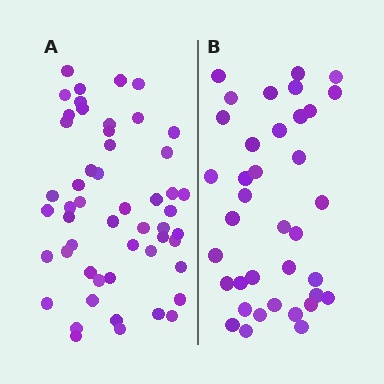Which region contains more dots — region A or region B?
Region A (the left region) has more dots.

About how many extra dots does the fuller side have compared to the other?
Region A has approximately 15 more dots than region B.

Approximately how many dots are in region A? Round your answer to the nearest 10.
About 50 dots. (The exact count is 52, which rounds to 50.)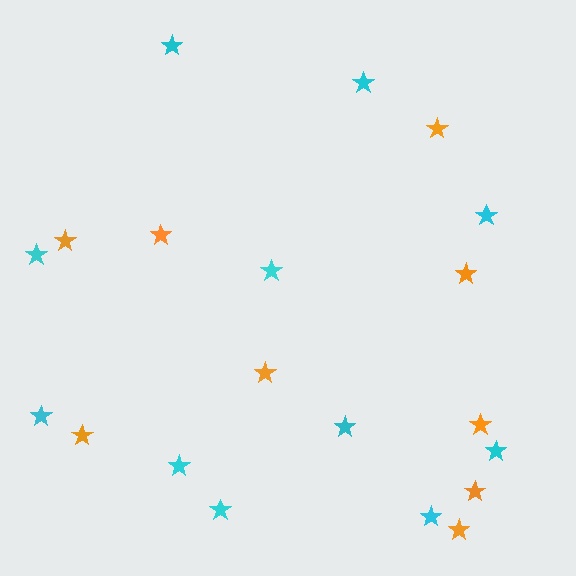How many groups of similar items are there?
There are 2 groups: one group of orange stars (9) and one group of cyan stars (11).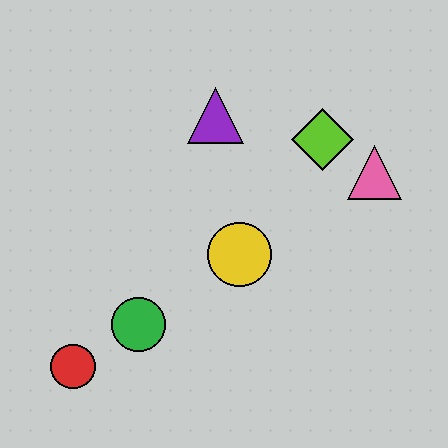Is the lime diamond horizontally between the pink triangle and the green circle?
Yes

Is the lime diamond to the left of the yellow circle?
No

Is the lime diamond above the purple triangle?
No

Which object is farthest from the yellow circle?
The red circle is farthest from the yellow circle.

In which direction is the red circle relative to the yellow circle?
The red circle is to the left of the yellow circle.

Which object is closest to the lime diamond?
The pink triangle is closest to the lime diamond.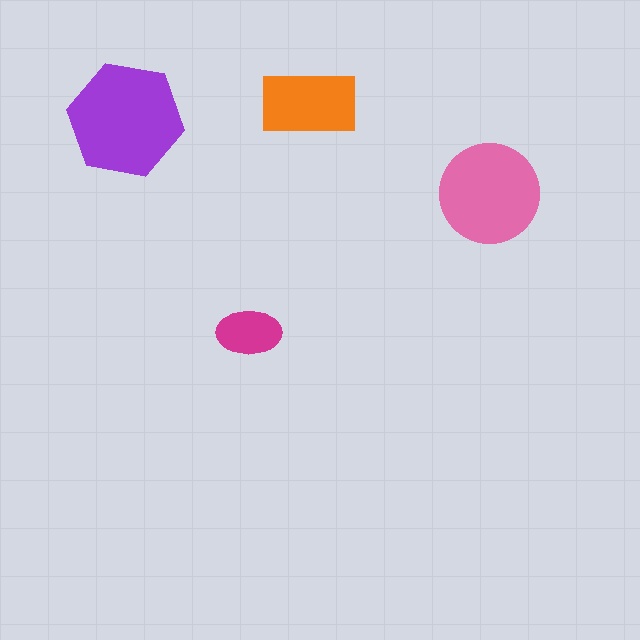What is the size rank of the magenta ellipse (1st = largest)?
4th.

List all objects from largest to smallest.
The purple hexagon, the pink circle, the orange rectangle, the magenta ellipse.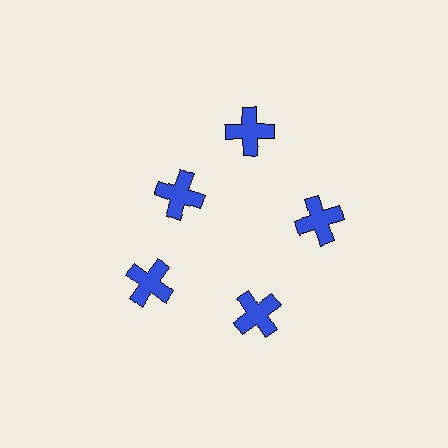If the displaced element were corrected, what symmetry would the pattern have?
It would have 5-fold rotational symmetry — the pattern would map onto itself every 72 degrees.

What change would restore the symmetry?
The symmetry would be restored by moving it outward, back onto the ring so that all 5 crosses sit at equal angles and equal distance from the center.